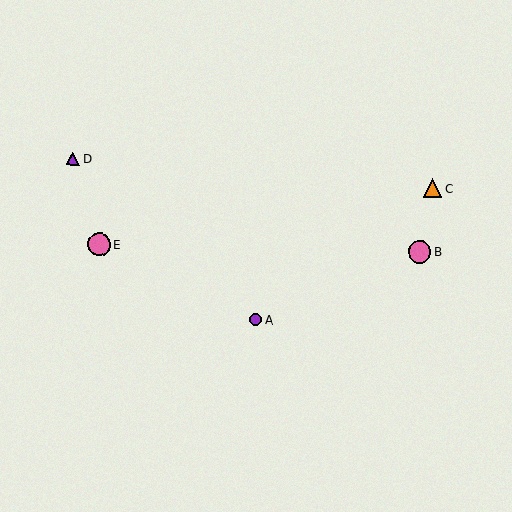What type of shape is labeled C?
Shape C is an orange triangle.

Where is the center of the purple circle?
The center of the purple circle is at (256, 320).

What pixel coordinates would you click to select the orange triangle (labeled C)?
Click at (433, 188) to select the orange triangle C.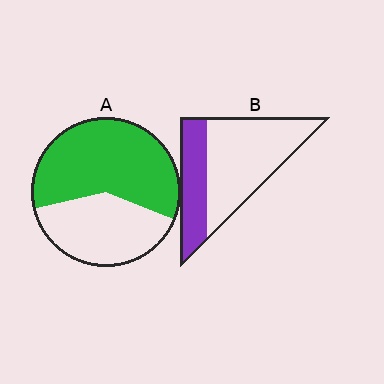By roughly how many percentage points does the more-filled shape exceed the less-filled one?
By roughly 25 percentage points (A over B).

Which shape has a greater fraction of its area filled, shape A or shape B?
Shape A.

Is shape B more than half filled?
No.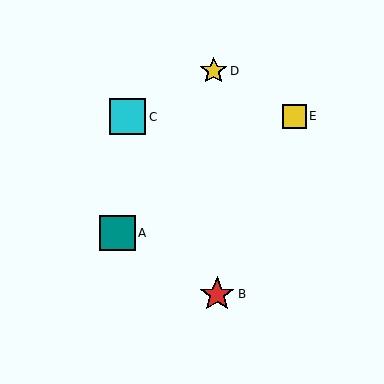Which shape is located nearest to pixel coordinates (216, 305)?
The red star (labeled B) at (217, 294) is nearest to that location.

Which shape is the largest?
The cyan square (labeled C) is the largest.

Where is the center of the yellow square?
The center of the yellow square is at (294, 117).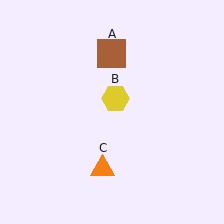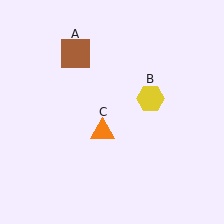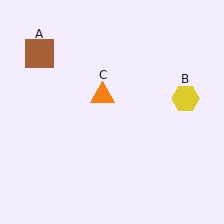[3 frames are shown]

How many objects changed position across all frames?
3 objects changed position: brown square (object A), yellow hexagon (object B), orange triangle (object C).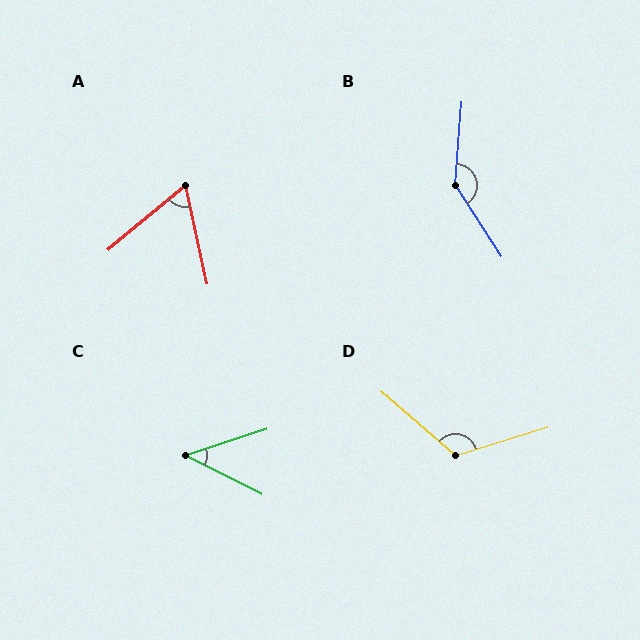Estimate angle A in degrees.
Approximately 63 degrees.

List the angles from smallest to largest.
C (44°), A (63°), D (122°), B (143°).